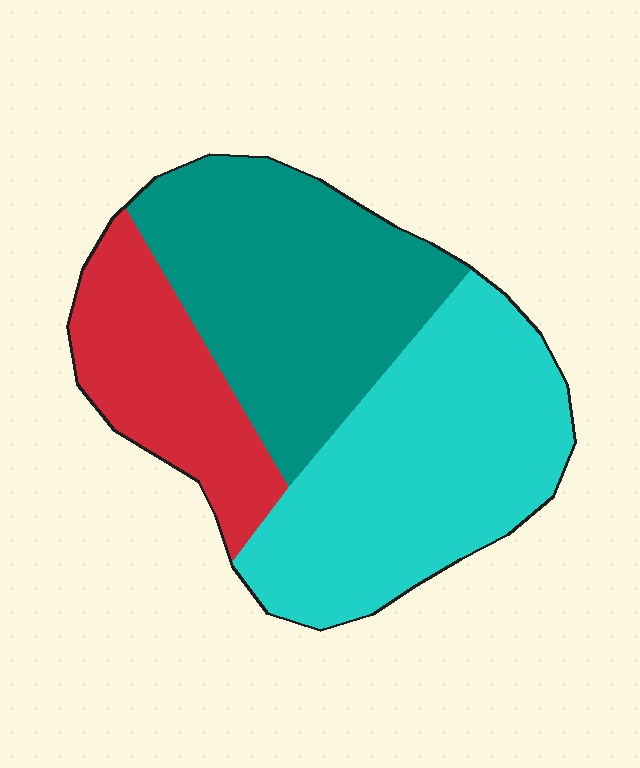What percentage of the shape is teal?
Teal takes up about three eighths (3/8) of the shape.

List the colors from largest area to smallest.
From largest to smallest: cyan, teal, red.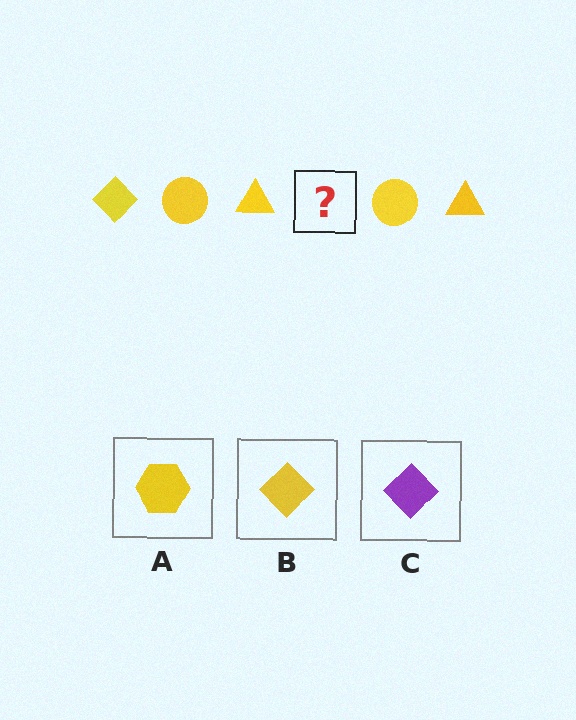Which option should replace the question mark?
Option B.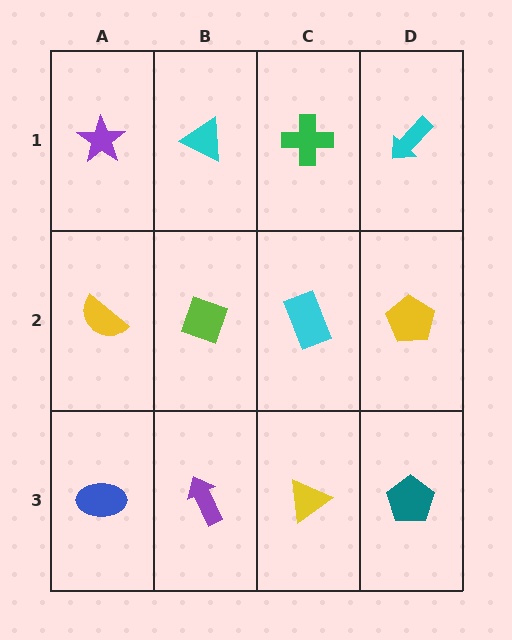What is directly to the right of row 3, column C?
A teal pentagon.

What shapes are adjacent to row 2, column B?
A cyan triangle (row 1, column B), a purple arrow (row 3, column B), a yellow semicircle (row 2, column A), a cyan rectangle (row 2, column C).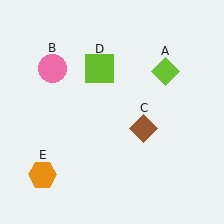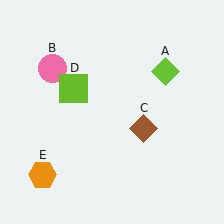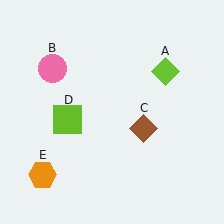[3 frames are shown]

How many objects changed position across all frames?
1 object changed position: lime square (object D).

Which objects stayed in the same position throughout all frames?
Lime diamond (object A) and pink circle (object B) and brown diamond (object C) and orange hexagon (object E) remained stationary.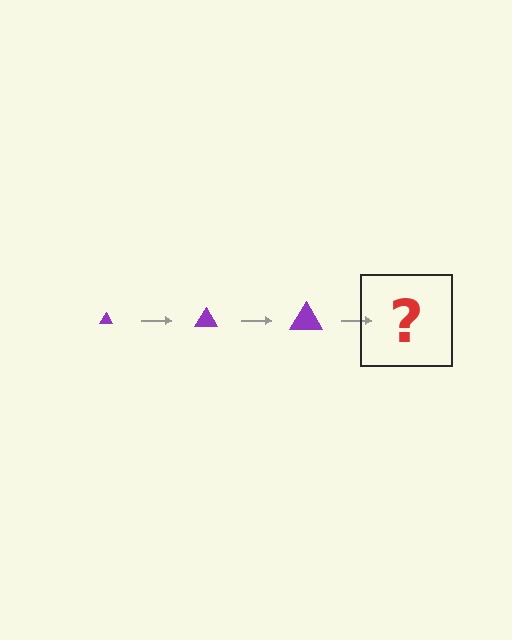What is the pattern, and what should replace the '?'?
The pattern is that the triangle gets progressively larger each step. The '?' should be a purple triangle, larger than the previous one.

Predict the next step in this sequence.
The next step is a purple triangle, larger than the previous one.